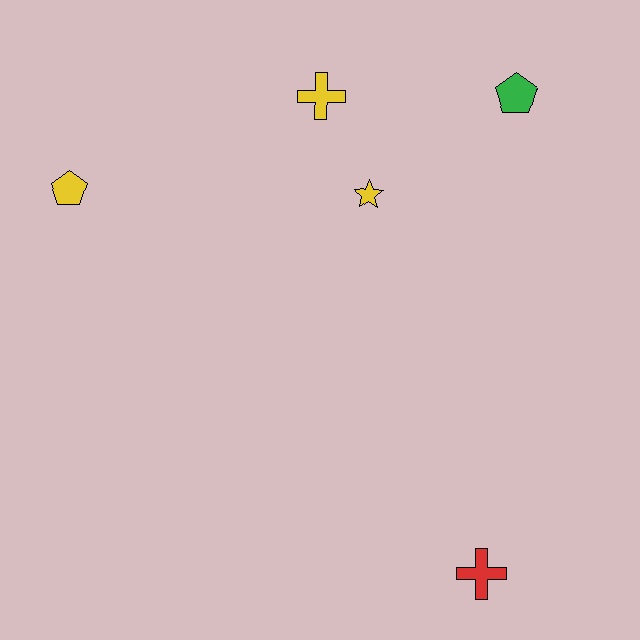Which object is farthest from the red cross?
The yellow pentagon is farthest from the red cross.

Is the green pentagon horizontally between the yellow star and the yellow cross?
No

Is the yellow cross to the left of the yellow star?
Yes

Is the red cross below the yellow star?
Yes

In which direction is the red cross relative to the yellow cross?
The red cross is below the yellow cross.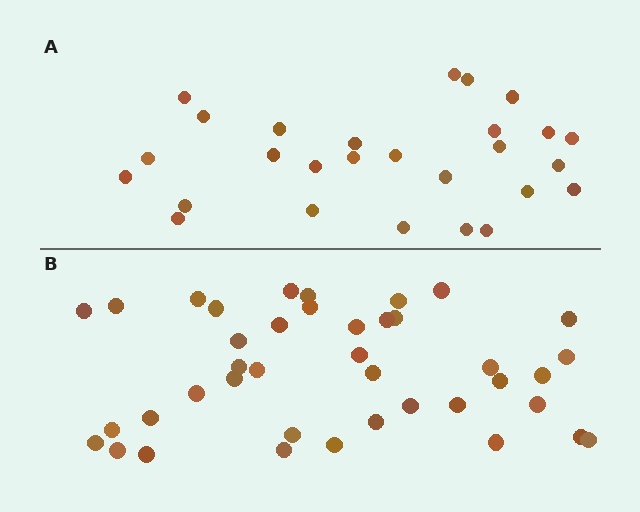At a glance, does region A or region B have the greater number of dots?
Region B (the bottom region) has more dots.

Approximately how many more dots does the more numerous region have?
Region B has approximately 15 more dots than region A.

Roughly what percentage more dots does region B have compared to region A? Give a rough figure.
About 50% more.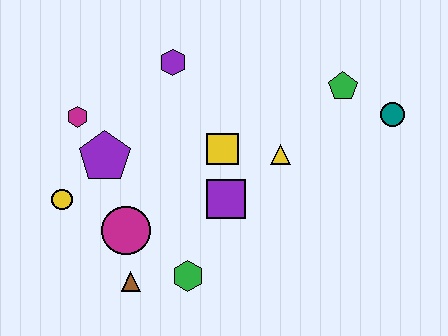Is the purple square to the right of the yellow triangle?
No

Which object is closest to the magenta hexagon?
The purple pentagon is closest to the magenta hexagon.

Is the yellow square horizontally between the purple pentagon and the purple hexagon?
No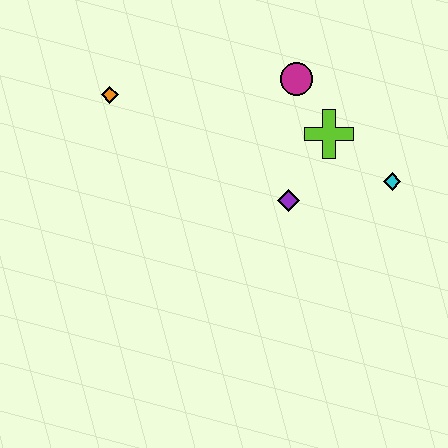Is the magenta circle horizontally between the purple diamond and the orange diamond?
No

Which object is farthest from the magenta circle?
The orange diamond is farthest from the magenta circle.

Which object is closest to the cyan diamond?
The lime cross is closest to the cyan diamond.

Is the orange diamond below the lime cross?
No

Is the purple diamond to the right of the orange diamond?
Yes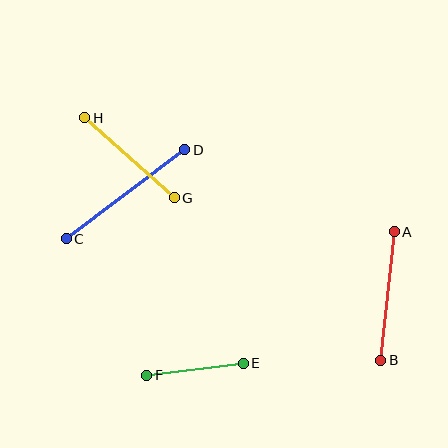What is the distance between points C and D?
The distance is approximately 148 pixels.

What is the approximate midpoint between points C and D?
The midpoint is at approximately (126, 194) pixels.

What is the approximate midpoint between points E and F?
The midpoint is at approximately (195, 369) pixels.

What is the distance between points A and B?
The distance is approximately 129 pixels.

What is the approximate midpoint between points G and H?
The midpoint is at approximately (130, 158) pixels.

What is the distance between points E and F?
The distance is approximately 97 pixels.